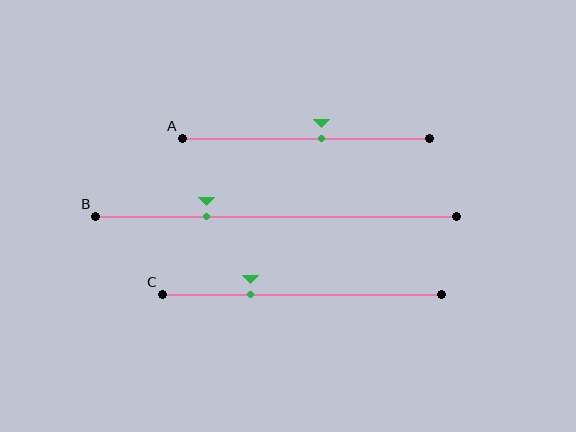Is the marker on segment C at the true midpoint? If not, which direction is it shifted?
No, the marker on segment C is shifted to the left by about 18% of the segment length.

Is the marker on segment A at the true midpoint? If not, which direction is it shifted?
No, the marker on segment A is shifted to the right by about 6% of the segment length.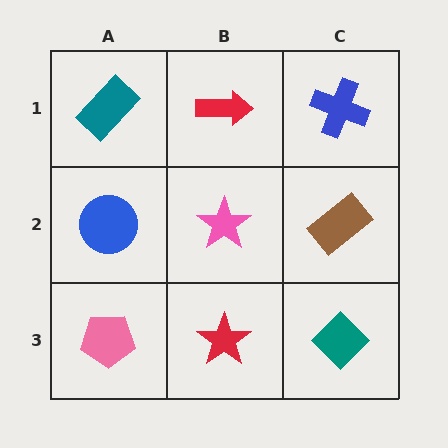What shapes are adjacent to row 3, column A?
A blue circle (row 2, column A), a red star (row 3, column B).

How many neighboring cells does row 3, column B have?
3.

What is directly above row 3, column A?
A blue circle.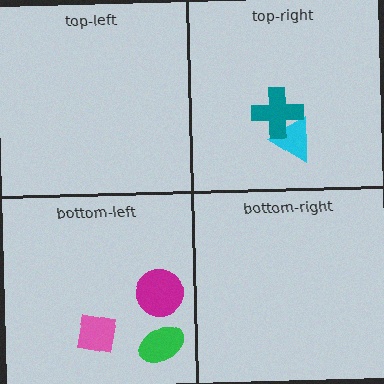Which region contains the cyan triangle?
The top-right region.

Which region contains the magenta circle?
The bottom-left region.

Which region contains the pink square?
The bottom-left region.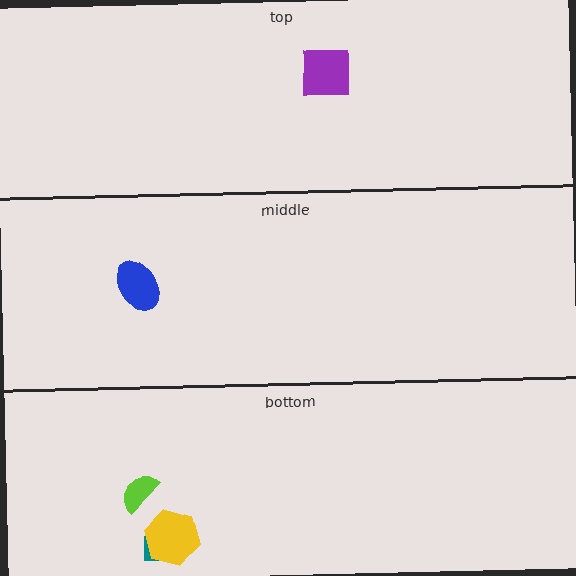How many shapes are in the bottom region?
3.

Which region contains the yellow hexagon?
The bottom region.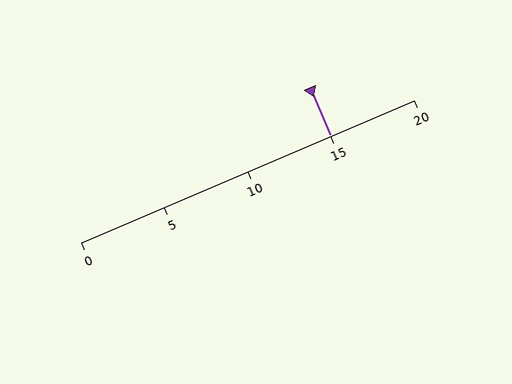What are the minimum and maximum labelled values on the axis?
The axis runs from 0 to 20.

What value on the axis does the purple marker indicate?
The marker indicates approximately 15.